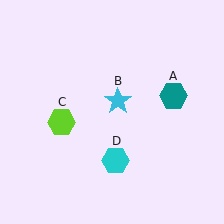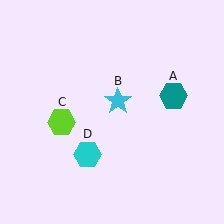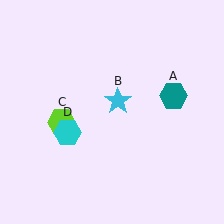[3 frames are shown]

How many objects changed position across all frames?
1 object changed position: cyan hexagon (object D).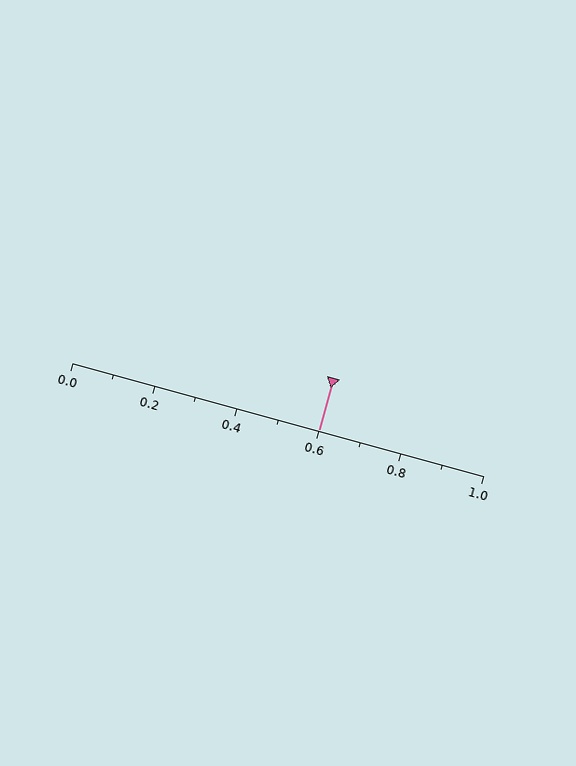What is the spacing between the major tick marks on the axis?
The major ticks are spaced 0.2 apart.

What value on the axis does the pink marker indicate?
The marker indicates approximately 0.6.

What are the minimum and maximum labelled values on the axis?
The axis runs from 0.0 to 1.0.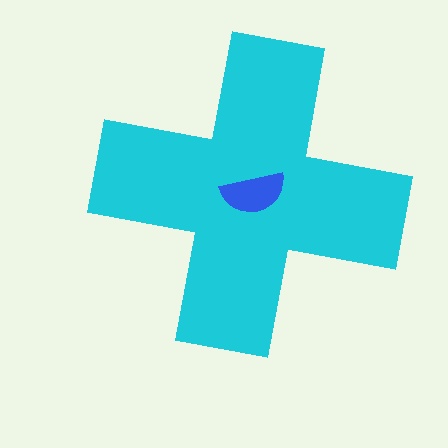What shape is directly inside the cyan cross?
The blue semicircle.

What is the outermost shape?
The cyan cross.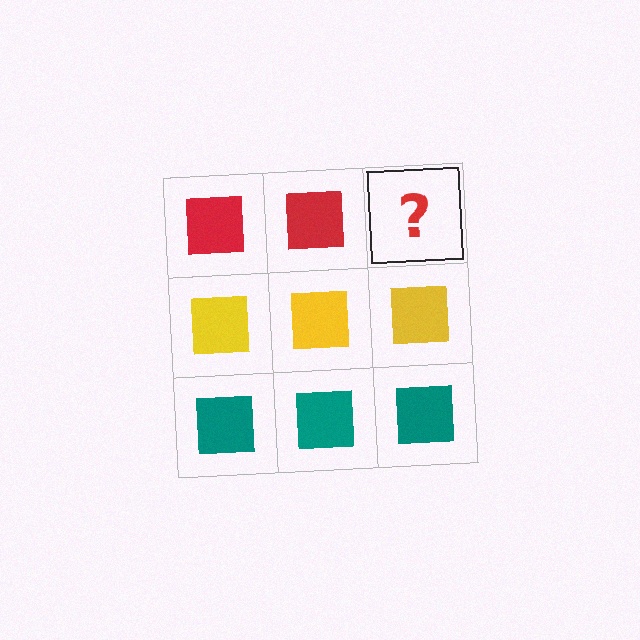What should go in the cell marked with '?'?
The missing cell should contain a red square.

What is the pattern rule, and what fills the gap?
The rule is that each row has a consistent color. The gap should be filled with a red square.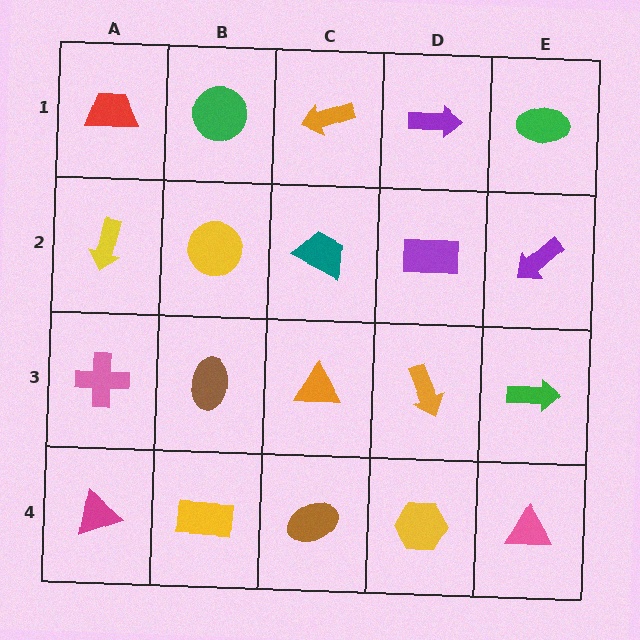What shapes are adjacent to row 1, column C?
A teal trapezoid (row 2, column C), a green circle (row 1, column B), a purple arrow (row 1, column D).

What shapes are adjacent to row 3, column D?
A purple rectangle (row 2, column D), a yellow hexagon (row 4, column D), an orange triangle (row 3, column C), a green arrow (row 3, column E).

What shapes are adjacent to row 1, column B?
A yellow circle (row 2, column B), a red trapezoid (row 1, column A), an orange arrow (row 1, column C).